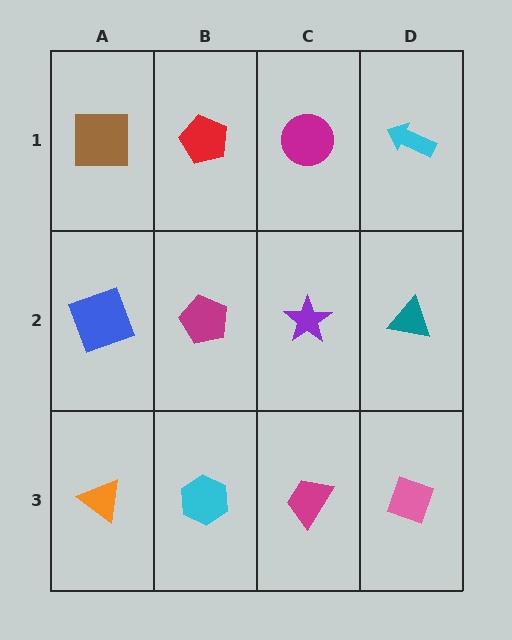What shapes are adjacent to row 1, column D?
A teal triangle (row 2, column D), a magenta circle (row 1, column C).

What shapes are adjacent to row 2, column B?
A red pentagon (row 1, column B), a cyan hexagon (row 3, column B), a blue square (row 2, column A), a purple star (row 2, column C).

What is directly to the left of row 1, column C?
A red pentagon.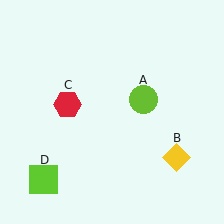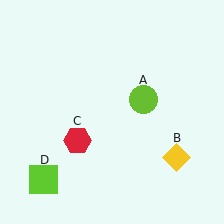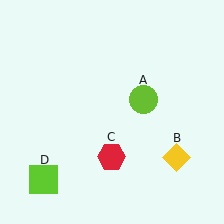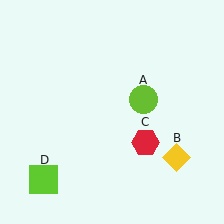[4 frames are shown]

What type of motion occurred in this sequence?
The red hexagon (object C) rotated counterclockwise around the center of the scene.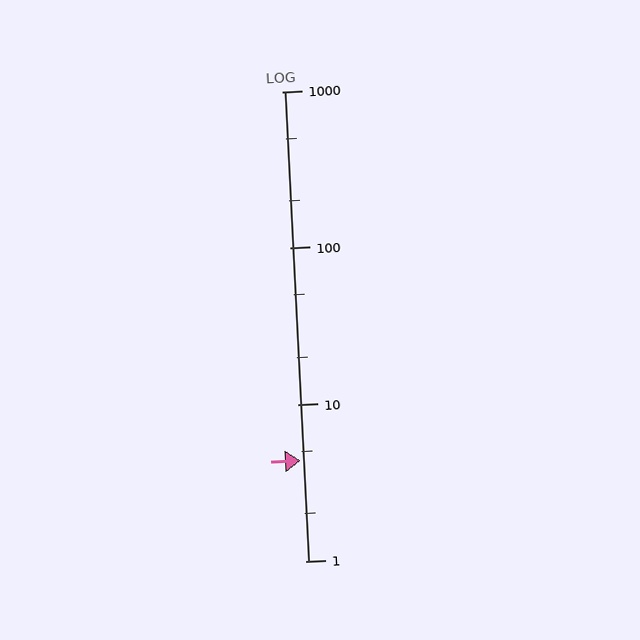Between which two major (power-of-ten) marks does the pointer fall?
The pointer is between 1 and 10.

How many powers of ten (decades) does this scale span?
The scale spans 3 decades, from 1 to 1000.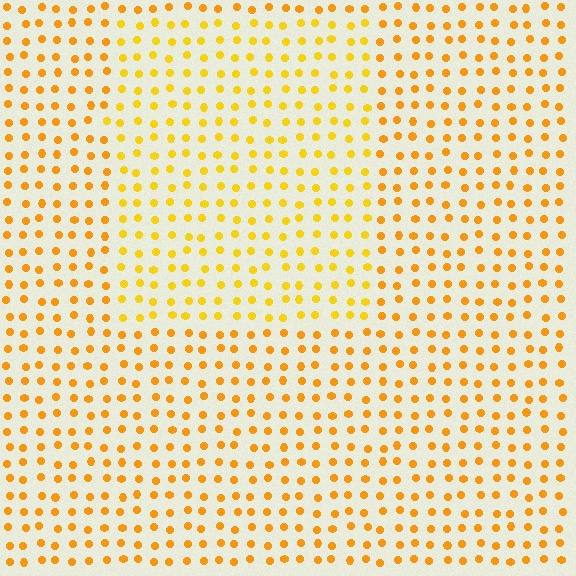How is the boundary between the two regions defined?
The boundary is defined purely by a slight shift in hue (about 16 degrees). Spacing, size, and orientation are identical on both sides.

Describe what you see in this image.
The image is filled with small orange elements in a uniform arrangement. A rectangle-shaped region is visible where the elements are tinted to a slightly different hue, forming a subtle color boundary.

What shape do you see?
I see a rectangle.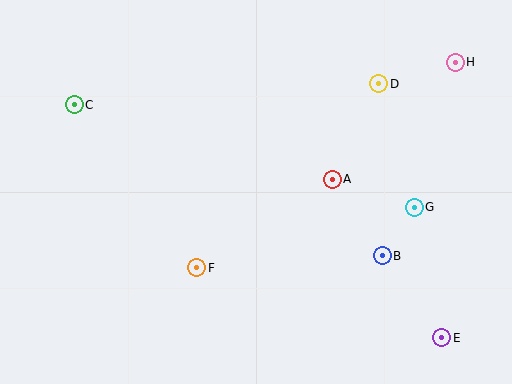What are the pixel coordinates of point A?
Point A is at (332, 179).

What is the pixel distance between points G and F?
The distance between G and F is 226 pixels.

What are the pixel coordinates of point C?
Point C is at (74, 105).